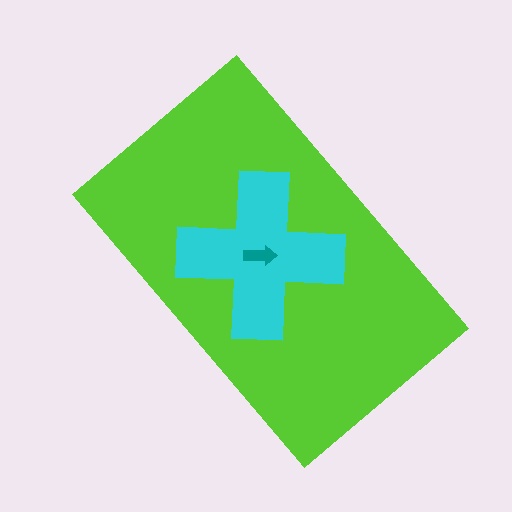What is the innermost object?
The teal arrow.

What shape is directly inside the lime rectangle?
The cyan cross.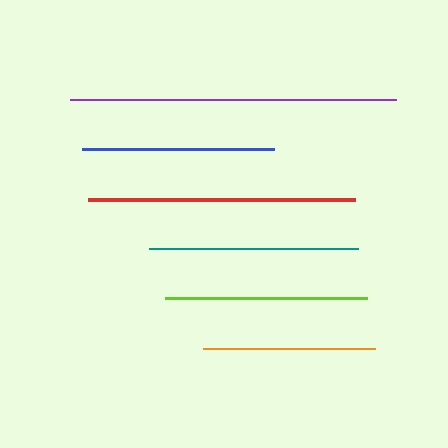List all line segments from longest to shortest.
From longest to shortest: purple, red, teal, lime, blue, orange.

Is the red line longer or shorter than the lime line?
The red line is longer than the lime line.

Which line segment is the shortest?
The orange line is the shortest at approximately 172 pixels.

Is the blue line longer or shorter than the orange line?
The blue line is longer than the orange line.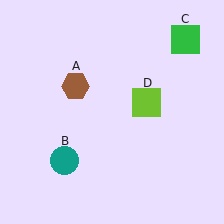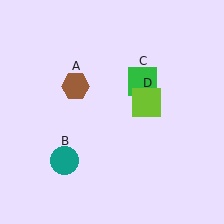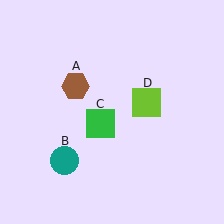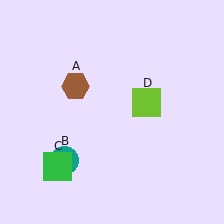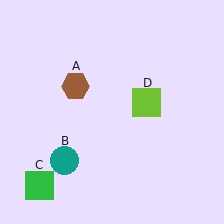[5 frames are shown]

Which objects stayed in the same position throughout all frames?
Brown hexagon (object A) and teal circle (object B) and lime square (object D) remained stationary.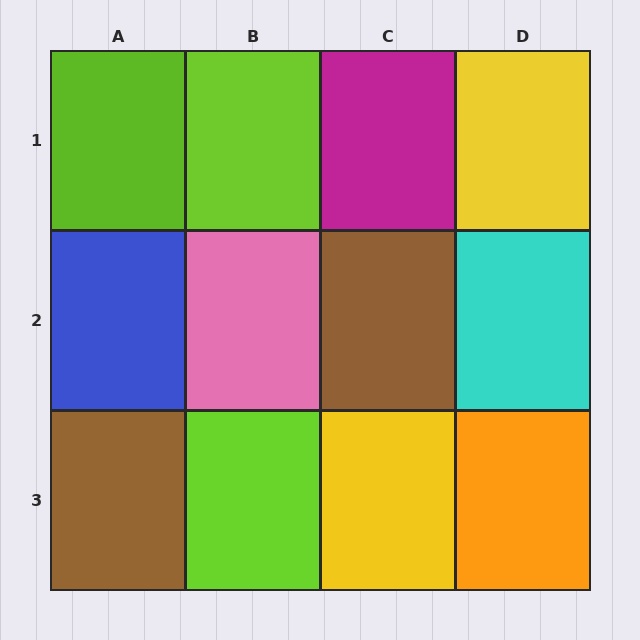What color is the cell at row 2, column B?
Pink.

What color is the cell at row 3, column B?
Lime.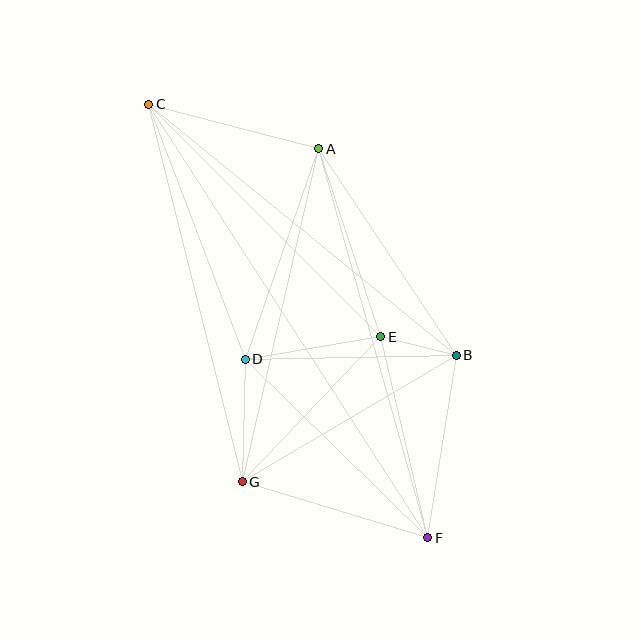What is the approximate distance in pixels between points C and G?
The distance between C and G is approximately 389 pixels.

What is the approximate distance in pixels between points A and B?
The distance between A and B is approximately 248 pixels.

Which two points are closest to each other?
Points B and E are closest to each other.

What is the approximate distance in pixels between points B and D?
The distance between B and D is approximately 211 pixels.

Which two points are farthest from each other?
Points C and F are farthest from each other.